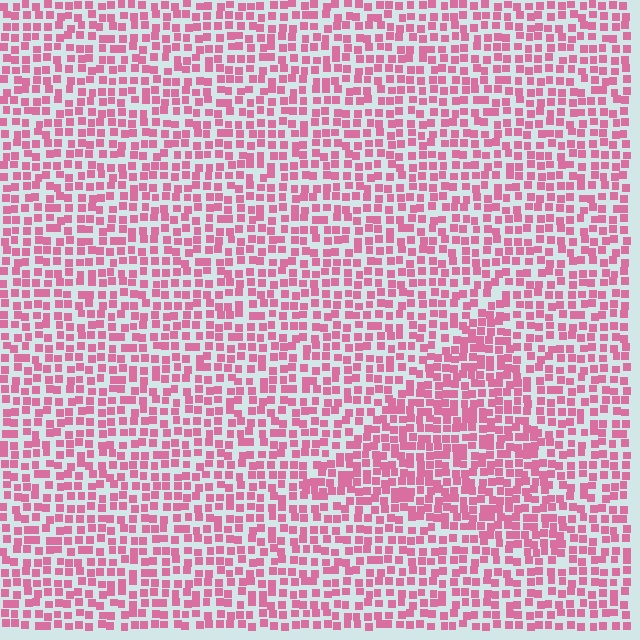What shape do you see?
I see a triangle.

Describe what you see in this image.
The image contains small pink elements arranged at two different densities. A triangle-shaped region is visible where the elements are more densely packed than the surrounding area.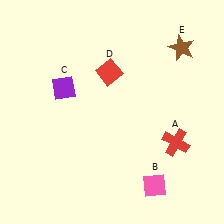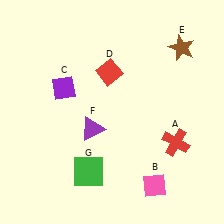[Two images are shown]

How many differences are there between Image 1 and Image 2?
There are 2 differences between the two images.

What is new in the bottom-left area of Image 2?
A green square (G) was added in the bottom-left area of Image 2.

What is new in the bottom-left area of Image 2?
A purple triangle (F) was added in the bottom-left area of Image 2.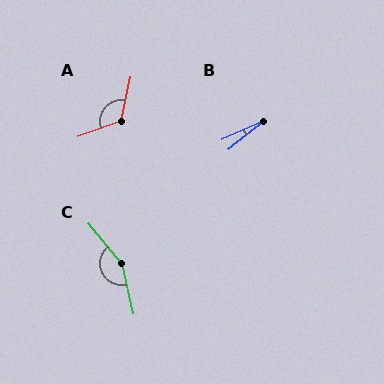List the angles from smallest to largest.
B (16°), A (122°), C (154°).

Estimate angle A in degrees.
Approximately 122 degrees.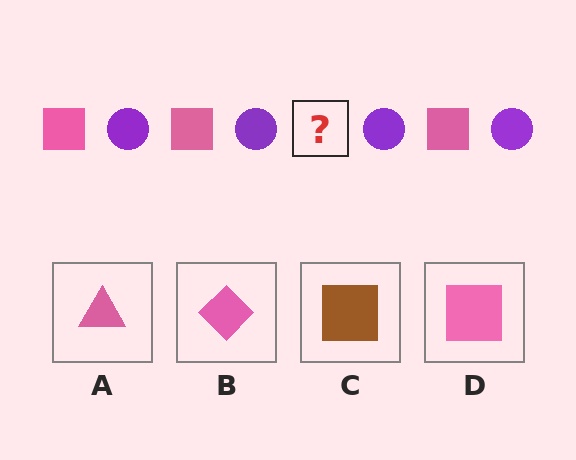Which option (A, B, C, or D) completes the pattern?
D.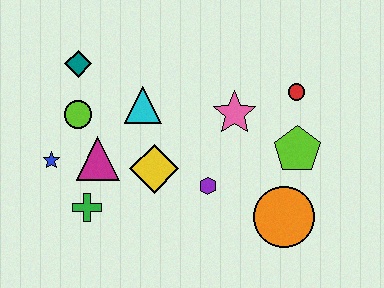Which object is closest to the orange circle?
The lime pentagon is closest to the orange circle.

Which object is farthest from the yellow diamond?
The red circle is farthest from the yellow diamond.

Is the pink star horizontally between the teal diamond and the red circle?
Yes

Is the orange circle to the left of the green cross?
No